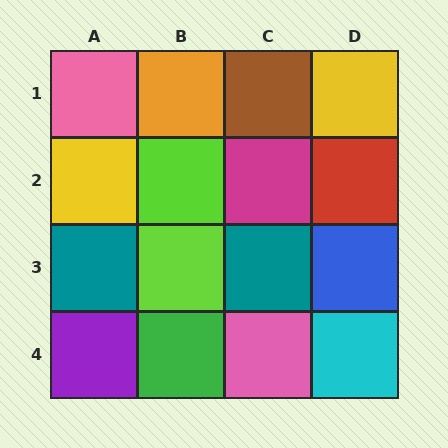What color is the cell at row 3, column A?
Teal.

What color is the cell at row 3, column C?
Teal.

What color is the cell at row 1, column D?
Yellow.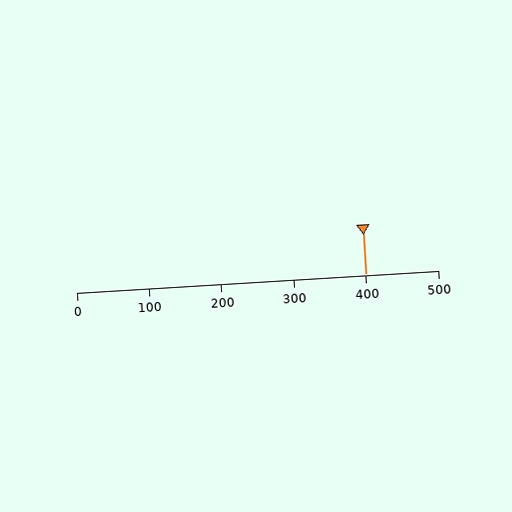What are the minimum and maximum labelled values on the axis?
The axis runs from 0 to 500.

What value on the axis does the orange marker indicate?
The marker indicates approximately 400.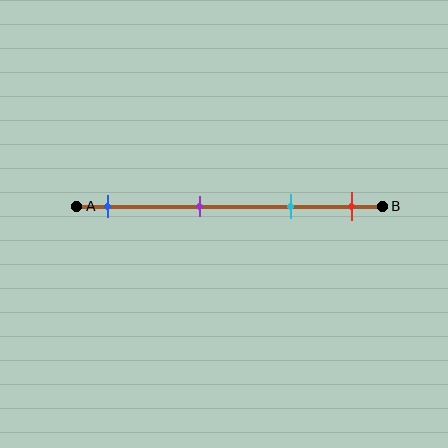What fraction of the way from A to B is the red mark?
The red mark is approximately 90% (0.9) of the way from A to B.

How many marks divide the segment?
There are 4 marks dividing the segment.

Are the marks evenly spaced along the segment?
No, the marks are not evenly spaced.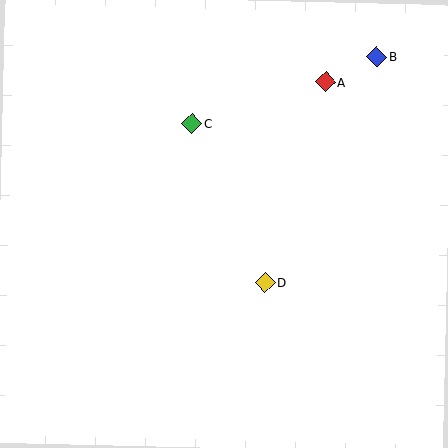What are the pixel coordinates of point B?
Point B is at (376, 57).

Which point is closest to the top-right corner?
Point B is closest to the top-right corner.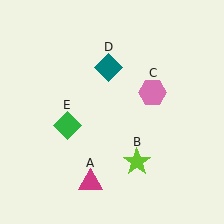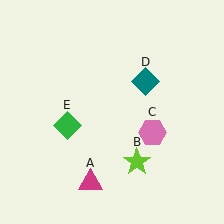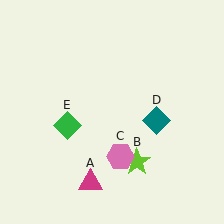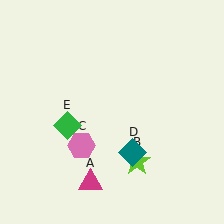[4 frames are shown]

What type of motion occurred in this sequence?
The pink hexagon (object C), teal diamond (object D) rotated clockwise around the center of the scene.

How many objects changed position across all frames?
2 objects changed position: pink hexagon (object C), teal diamond (object D).